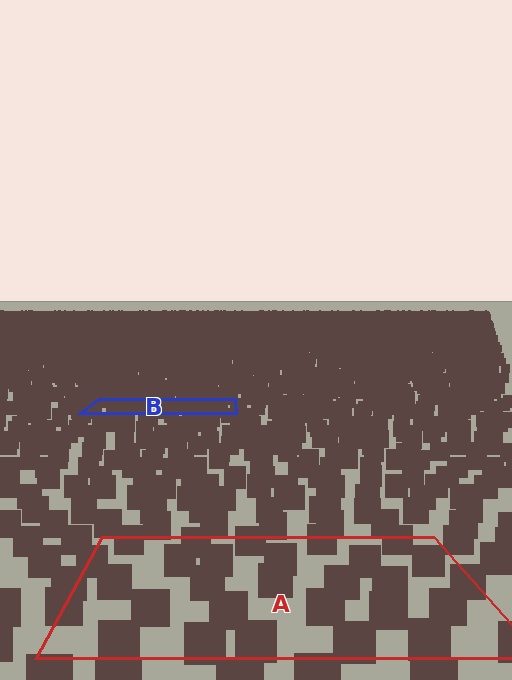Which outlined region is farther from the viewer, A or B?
Region B is farther from the viewer — the texture elements inside it appear smaller and more densely packed.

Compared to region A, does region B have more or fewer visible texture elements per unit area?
Region B has more texture elements per unit area — they are packed more densely because it is farther away.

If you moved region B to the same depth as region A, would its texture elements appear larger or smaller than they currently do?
They would appear larger. At a closer depth, the same texture elements are projected at a bigger on-screen size.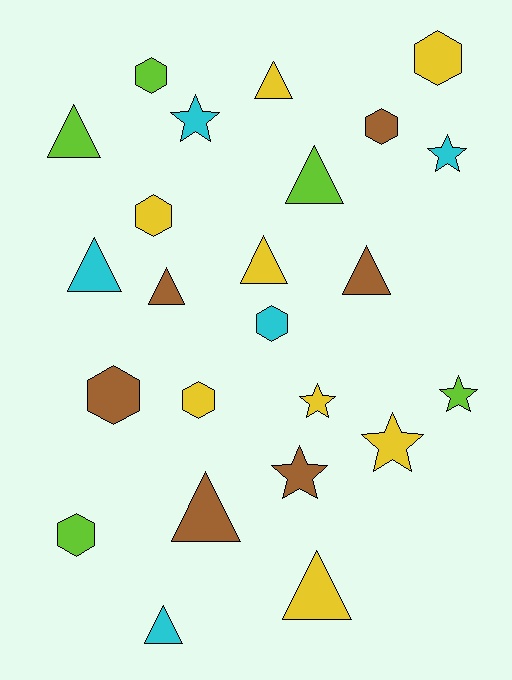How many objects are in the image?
There are 24 objects.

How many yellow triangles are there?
There are 3 yellow triangles.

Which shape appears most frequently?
Triangle, with 10 objects.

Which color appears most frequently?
Yellow, with 8 objects.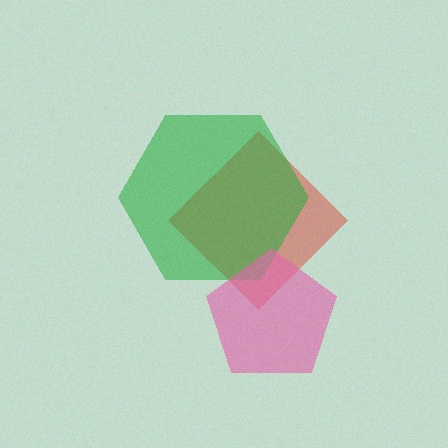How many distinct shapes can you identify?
There are 3 distinct shapes: a red diamond, a green hexagon, a pink pentagon.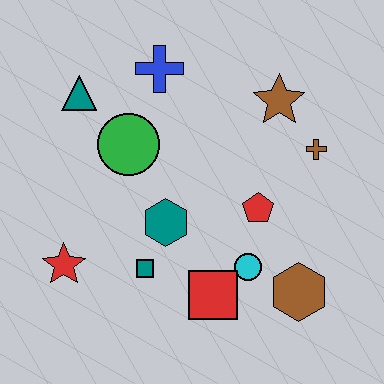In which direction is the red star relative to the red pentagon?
The red star is to the left of the red pentagon.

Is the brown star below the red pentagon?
No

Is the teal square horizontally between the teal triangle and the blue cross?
Yes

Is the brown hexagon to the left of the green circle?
No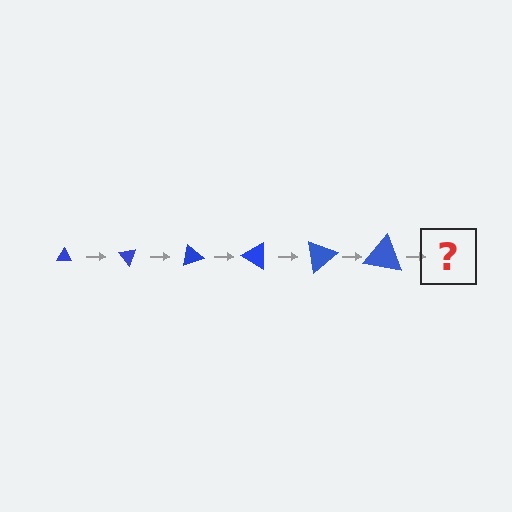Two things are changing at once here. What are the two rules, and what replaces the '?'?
The two rules are that the triangle grows larger each step and it rotates 50 degrees each step. The '?' should be a triangle, larger than the previous one and rotated 300 degrees from the start.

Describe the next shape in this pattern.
It should be a triangle, larger than the previous one and rotated 300 degrees from the start.